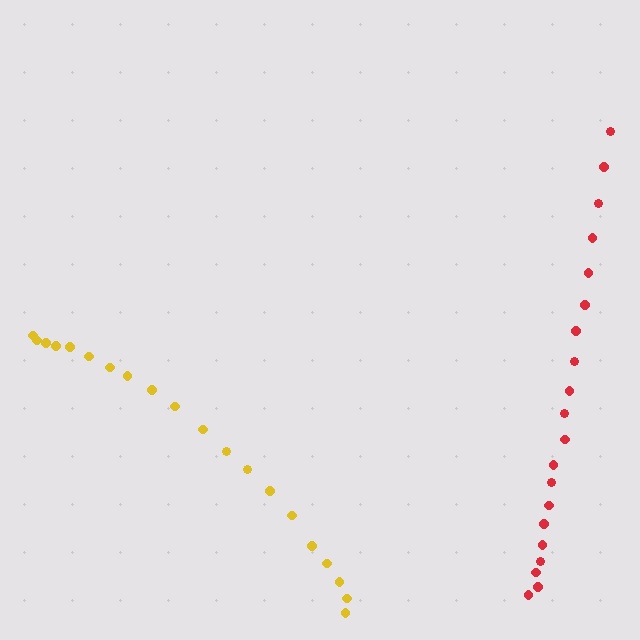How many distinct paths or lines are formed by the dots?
There are 2 distinct paths.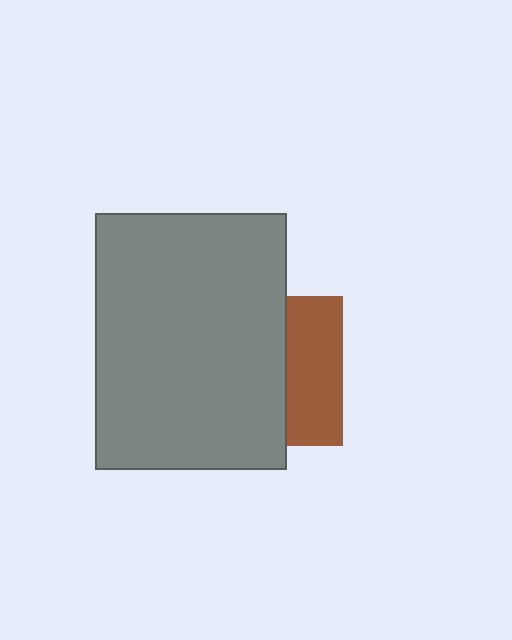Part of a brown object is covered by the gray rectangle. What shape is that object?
It is a square.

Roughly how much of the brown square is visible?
A small part of it is visible (roughly 37%).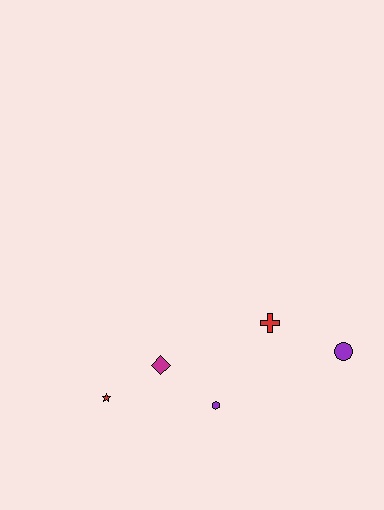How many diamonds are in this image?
There is 1 diamond.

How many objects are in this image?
There are 5 objects.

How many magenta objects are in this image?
There is 1 magenta object.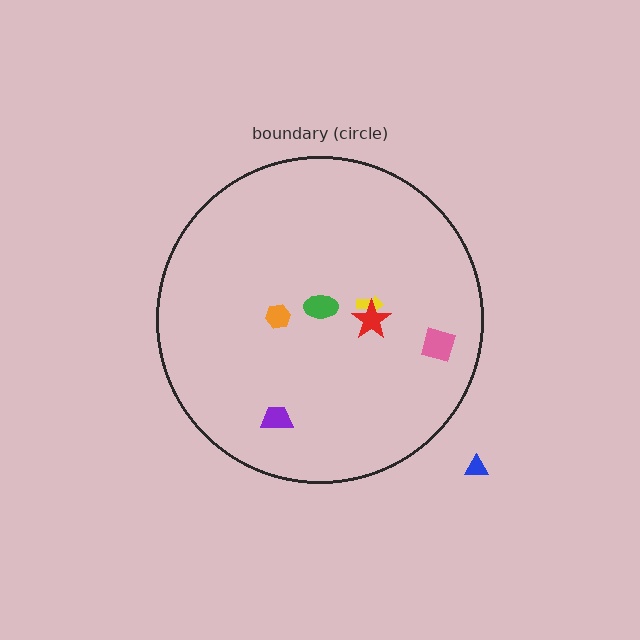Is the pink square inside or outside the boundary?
Inside.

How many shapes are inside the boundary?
6 inside, 1 outside.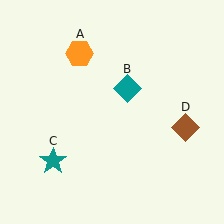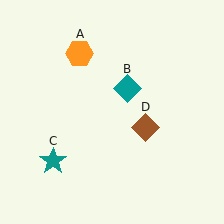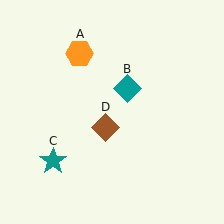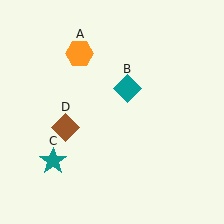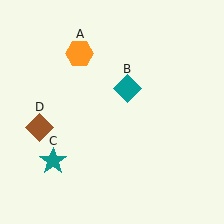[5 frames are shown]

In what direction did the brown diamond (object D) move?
The brown diamond (object D) moved left.